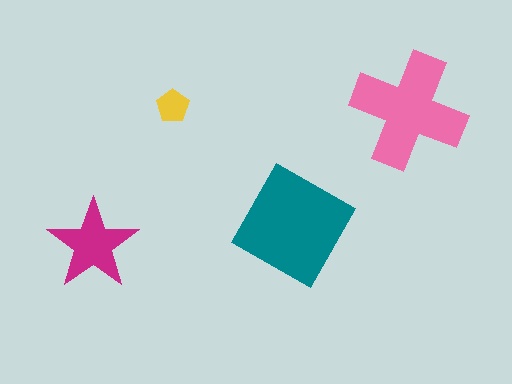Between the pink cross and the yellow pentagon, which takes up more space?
The pink cross.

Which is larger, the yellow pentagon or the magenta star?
The magenta star.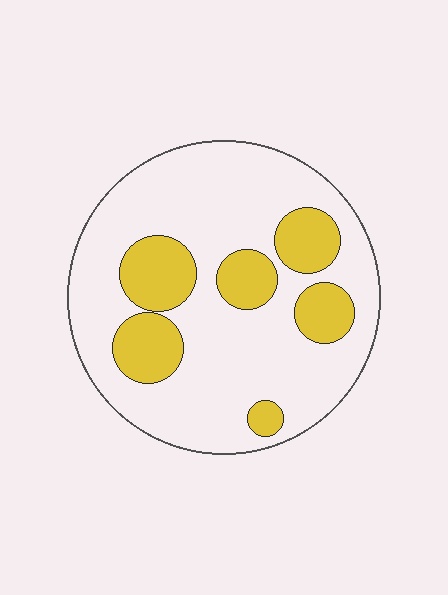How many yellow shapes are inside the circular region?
6.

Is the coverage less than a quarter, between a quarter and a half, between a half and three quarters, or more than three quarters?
Less than a quarter.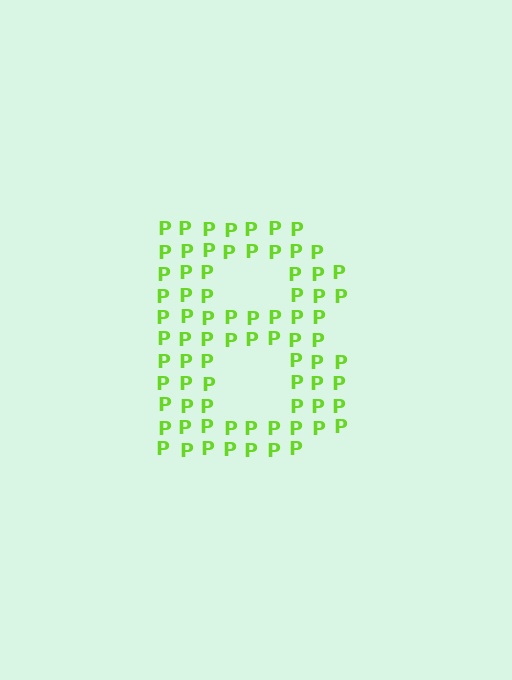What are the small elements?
The small elements are letter P's.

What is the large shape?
The large shape is the letter B.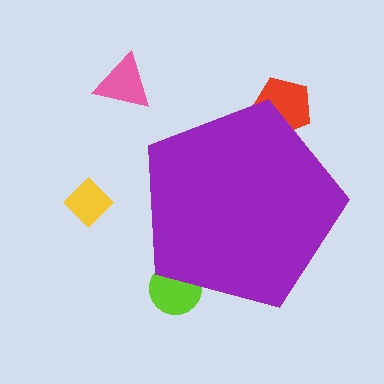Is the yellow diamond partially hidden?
No, the yellow diamond is fully visible.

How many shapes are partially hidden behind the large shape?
2 shapes are partially hidden.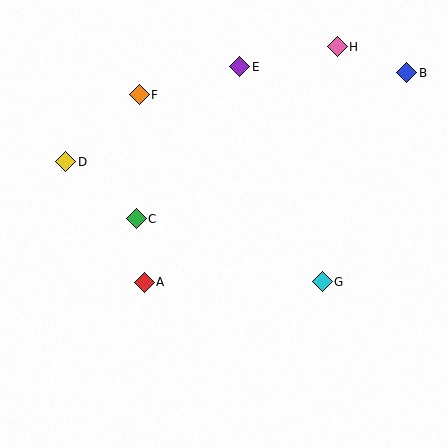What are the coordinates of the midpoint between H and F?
The midpoint between H and F is at (238, 71).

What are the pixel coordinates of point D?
Point D is at (66, 162).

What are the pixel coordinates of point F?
Point F is at (139, 95).